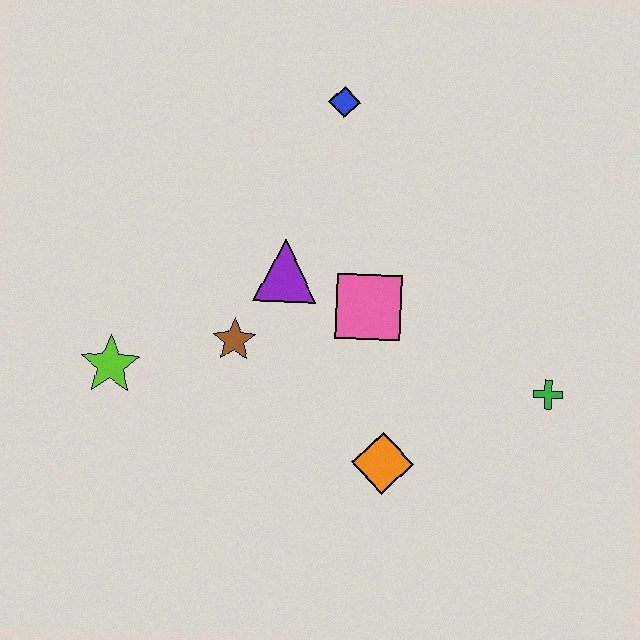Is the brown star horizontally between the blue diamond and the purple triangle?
No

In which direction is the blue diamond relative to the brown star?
The blue diamond is above the brown star.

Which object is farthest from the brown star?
The green cross is farthest from the brown star.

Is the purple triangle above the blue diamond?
No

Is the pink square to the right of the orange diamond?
No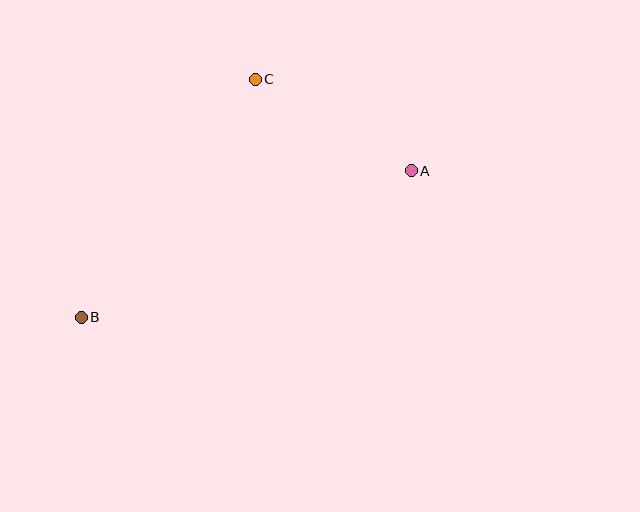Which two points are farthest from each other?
Points A and B are farthest from each other.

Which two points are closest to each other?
Points A and C are closest to each other.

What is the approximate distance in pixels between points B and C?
The distance between B and C is approximately 295 pixels.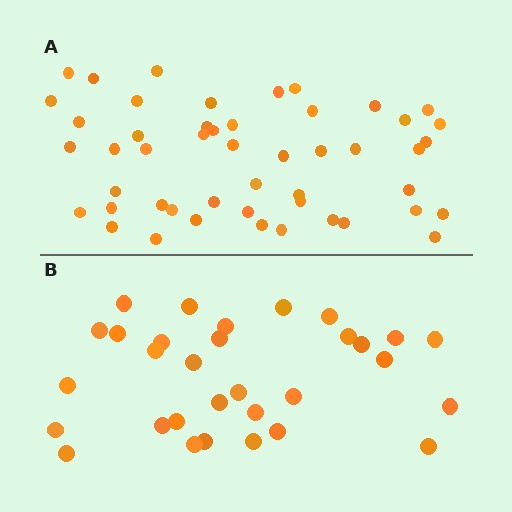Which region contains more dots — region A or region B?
Region A (the top region) has more dots.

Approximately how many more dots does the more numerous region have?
Region A has approximately 20 more dots than region B.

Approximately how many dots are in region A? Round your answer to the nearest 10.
About 50 dots. (The exact count is 49, which rounds to 50.)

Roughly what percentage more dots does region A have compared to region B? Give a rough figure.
About 60% more.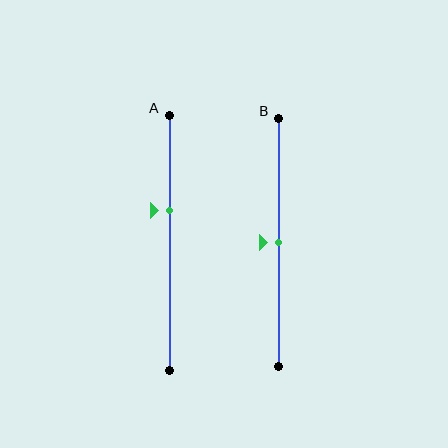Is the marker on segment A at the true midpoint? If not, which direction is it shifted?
No, the marker on segment A is shifted upward by about 13% of the segment length.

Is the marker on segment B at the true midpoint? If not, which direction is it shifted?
Yes, the marker on segment B is at the true midpoint.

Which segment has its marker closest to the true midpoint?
Segment B has its marker closest to the true midpoint.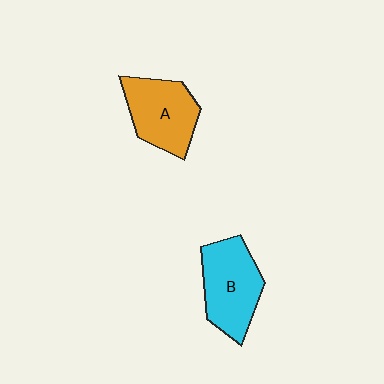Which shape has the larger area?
Shape B (cyan).